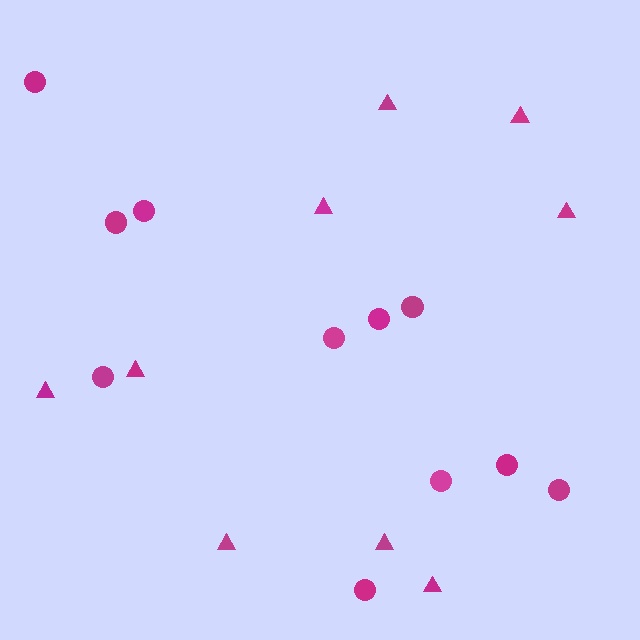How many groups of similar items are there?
There are 2 groups: one group of triangles (9) and one group of circles (11).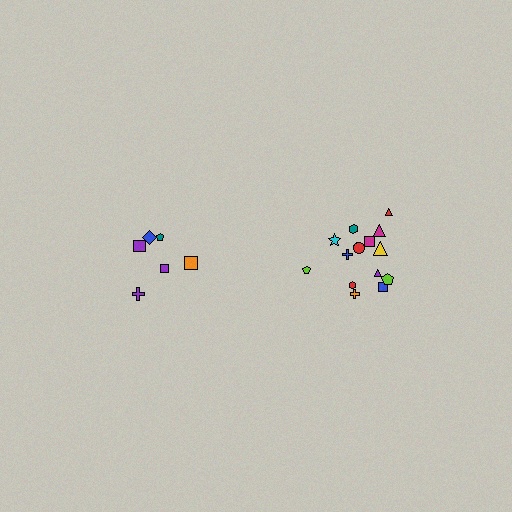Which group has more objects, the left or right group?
The right group.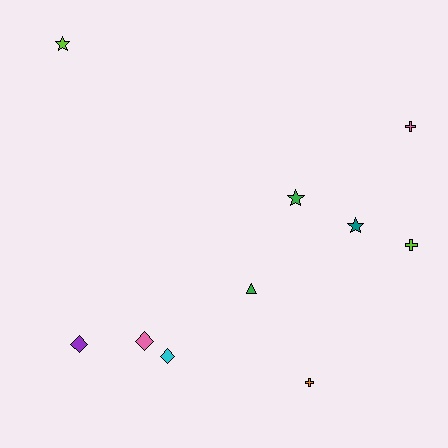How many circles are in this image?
There are no circles.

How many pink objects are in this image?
There are 2 pink objects.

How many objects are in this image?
There are 10 objects.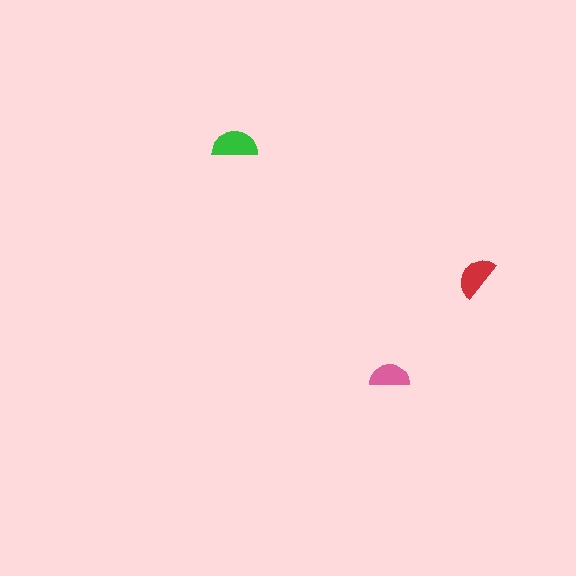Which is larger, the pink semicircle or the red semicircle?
The red one.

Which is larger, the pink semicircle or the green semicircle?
The green one.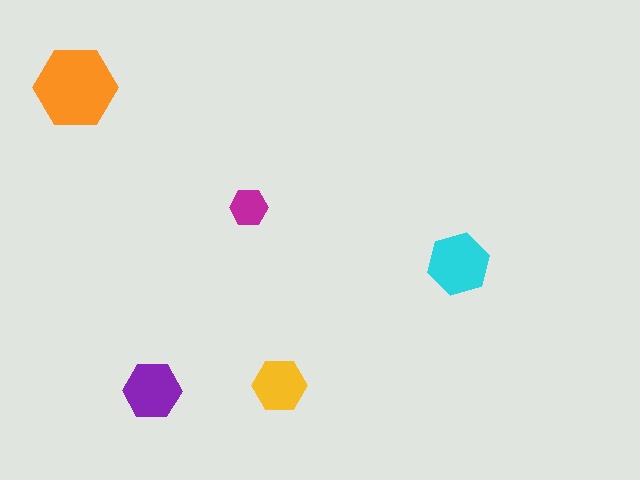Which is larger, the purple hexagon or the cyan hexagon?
The cyan one.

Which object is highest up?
The orange hexagon is topmost.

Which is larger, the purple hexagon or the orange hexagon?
The orange one.